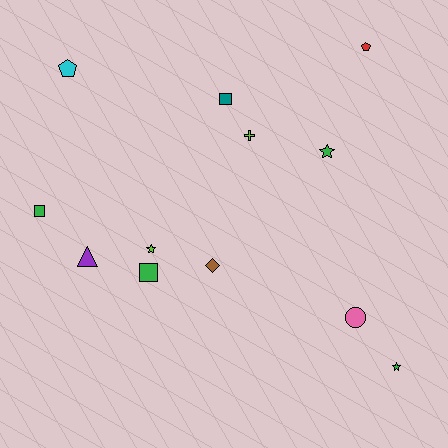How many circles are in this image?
There is 1 circle.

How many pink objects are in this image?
There is 1 pink object.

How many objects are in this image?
There are 12 objects.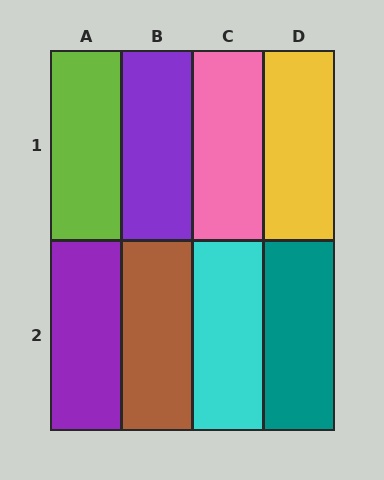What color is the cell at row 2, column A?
Purple.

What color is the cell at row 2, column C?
Cyan.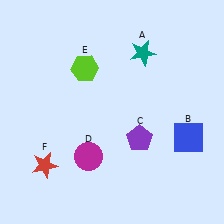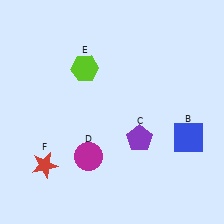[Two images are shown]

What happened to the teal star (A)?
The teal star (A) was removed in Image 2. It was in the top-right area of Image 1.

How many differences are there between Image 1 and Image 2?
There is 1 difference between the two images.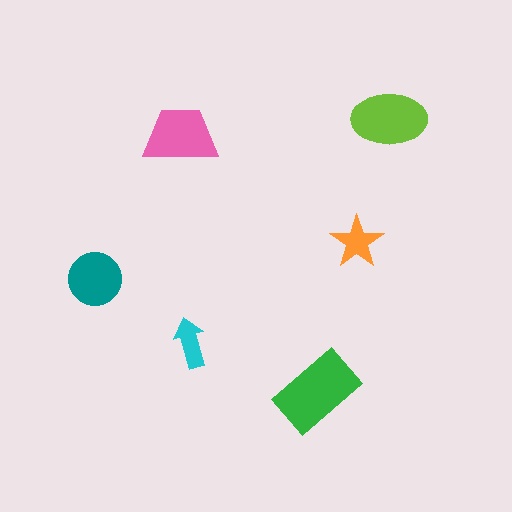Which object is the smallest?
The cyan arrow.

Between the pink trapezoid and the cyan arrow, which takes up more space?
The pink trapezoid.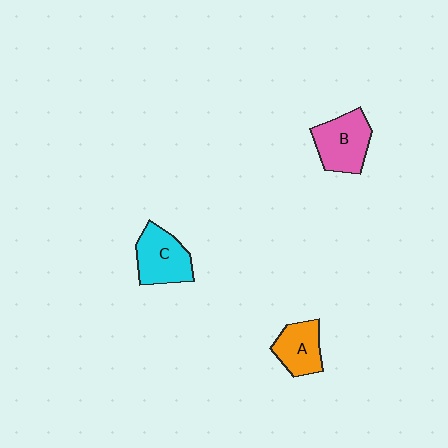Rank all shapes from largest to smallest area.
From largest to smallest: B (pink), C (cyan), A (orange).